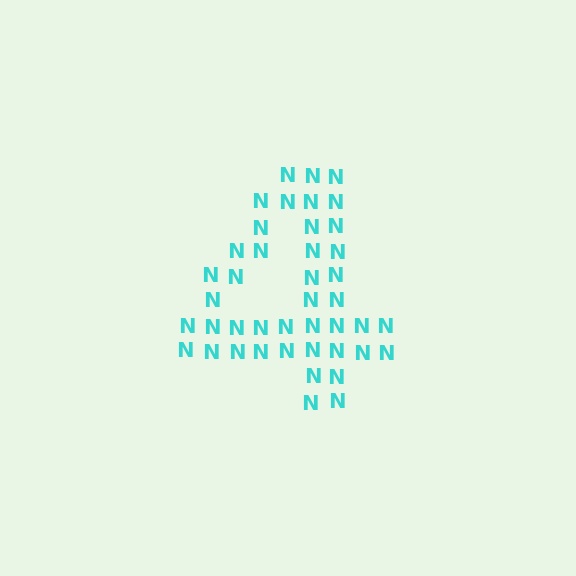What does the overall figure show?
The overall figure shows the digit 4.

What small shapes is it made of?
It is made of small letter N's.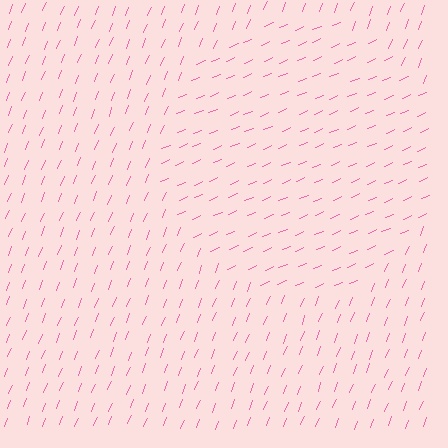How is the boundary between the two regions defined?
The boundary is defined purely by a change in line orientation (approximately 45 degrees difference). All lines are the same color and thickness.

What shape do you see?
I see a circle.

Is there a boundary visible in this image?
Yes, there is a texture boundary formed by a change in line orientation.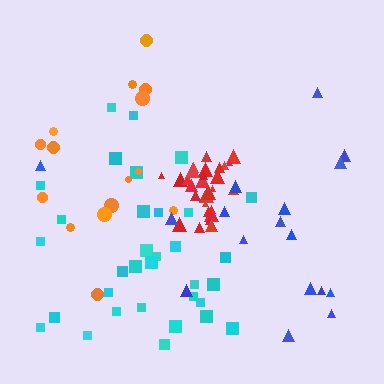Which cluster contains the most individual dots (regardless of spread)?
Cyan (33).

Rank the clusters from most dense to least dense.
red, cyan, orange, blue.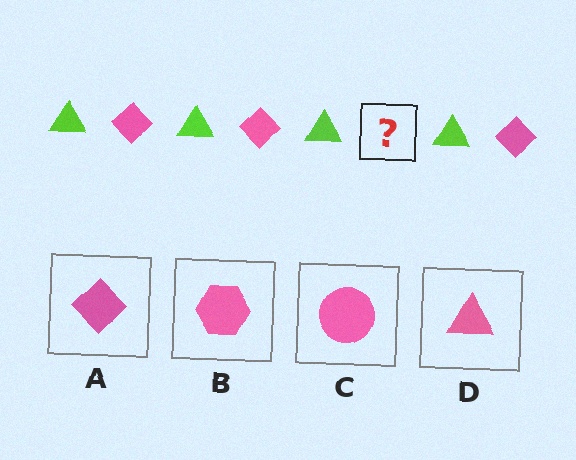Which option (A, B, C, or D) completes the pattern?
A.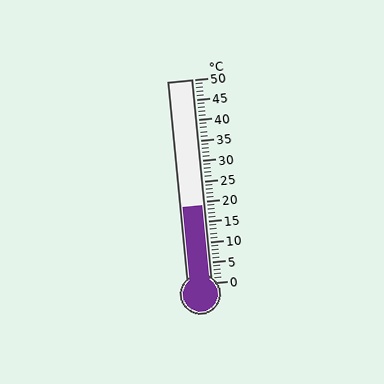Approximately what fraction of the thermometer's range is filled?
The thermometer is filled to approximately 40% of its range.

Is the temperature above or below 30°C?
The temperature is below 30°C.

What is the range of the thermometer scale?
The thermometer scale ranges from 0°C to 50°C.